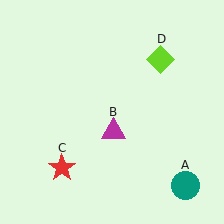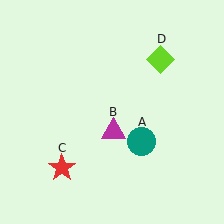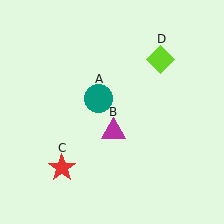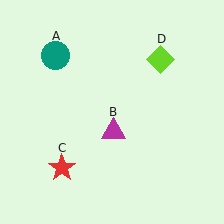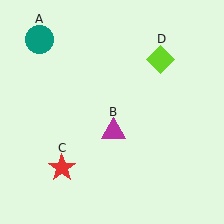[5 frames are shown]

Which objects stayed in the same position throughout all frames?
Magenta triangle (object B) and red star (object C) and lime diamond (object D) remained stationary.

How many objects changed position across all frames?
1 object changed position: teal circle (object A).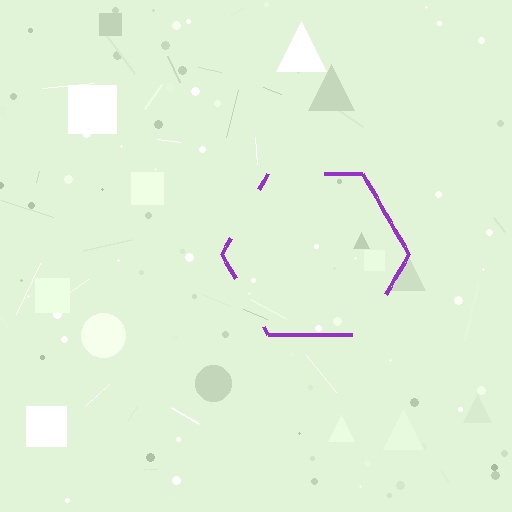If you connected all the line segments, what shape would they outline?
They would outline a hexagon.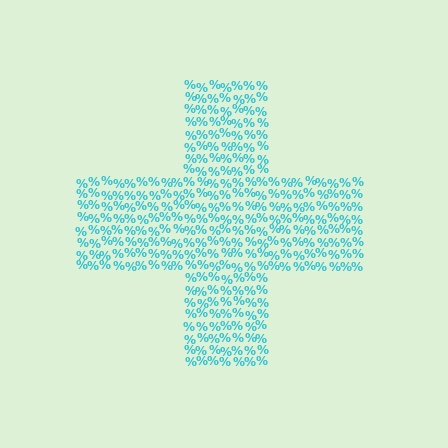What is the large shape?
The large shape is a cross.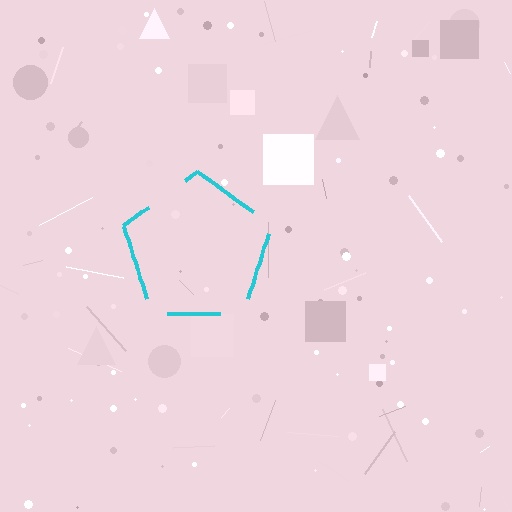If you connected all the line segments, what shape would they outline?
They would outline a pentagon.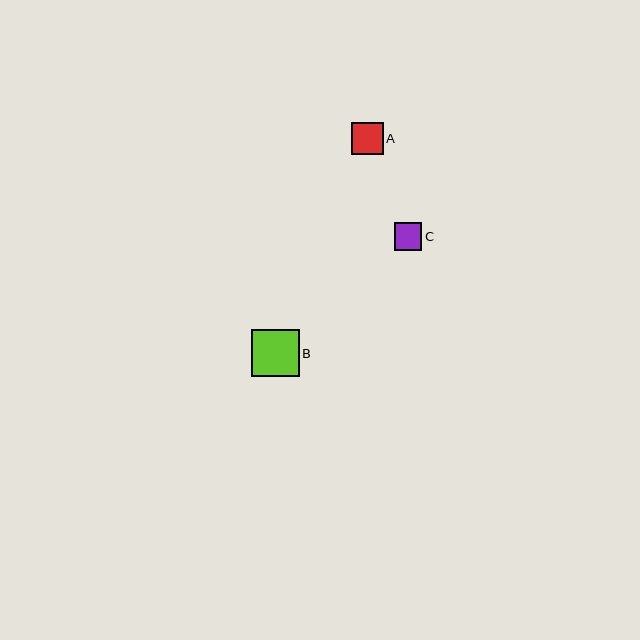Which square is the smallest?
Square C is the smallest with a size of approximately 28 pixels.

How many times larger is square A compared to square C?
Square A is approximately 1.1 times the size of square C.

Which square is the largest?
Square B is the largest with a size of approximately 48 pixels.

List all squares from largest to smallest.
From largest to smallest: B, A, C.